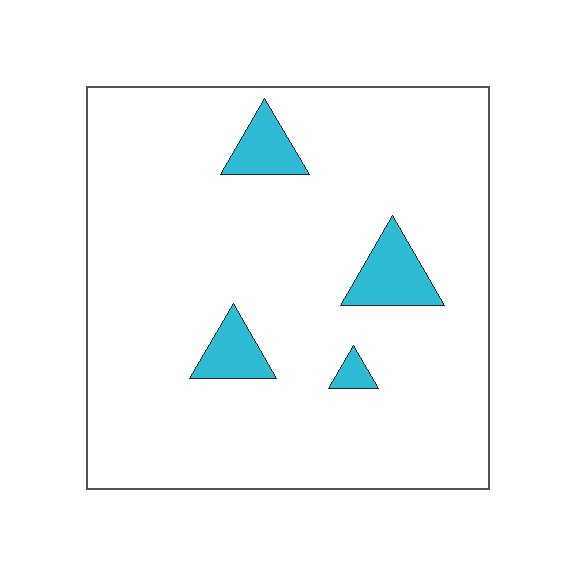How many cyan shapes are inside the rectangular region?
4.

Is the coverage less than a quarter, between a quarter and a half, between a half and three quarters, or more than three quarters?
Less than a quarter.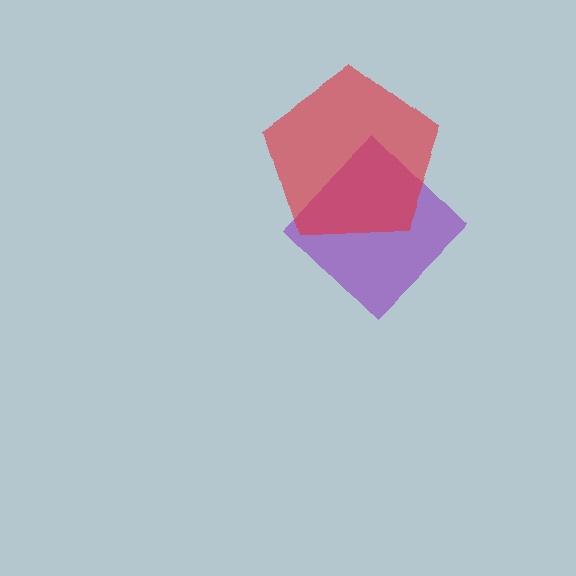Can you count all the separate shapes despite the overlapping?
Yes, there are 2 separate shapes.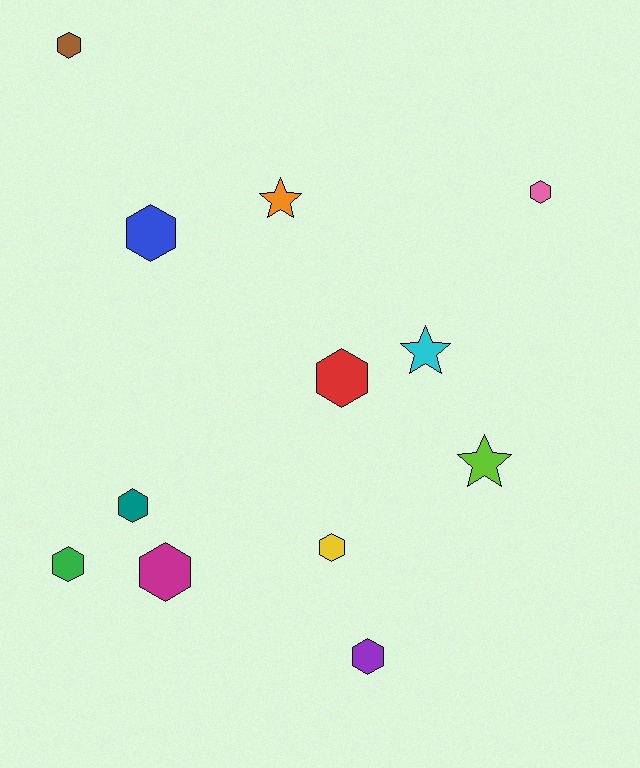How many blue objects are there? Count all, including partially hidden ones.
There is 1 blue object.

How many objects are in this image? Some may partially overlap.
There are 12 objects.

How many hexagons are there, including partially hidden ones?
There are 9 hexagons.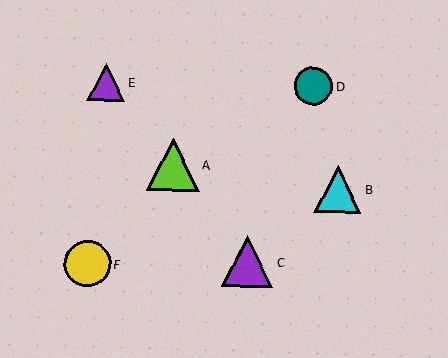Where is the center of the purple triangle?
The center of the purple triangle is at (106, 82).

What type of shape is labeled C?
Shape C is a purple triangle.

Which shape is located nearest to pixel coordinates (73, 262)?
The yellow circle (labeled F) at (88, 264) is nearest to that location.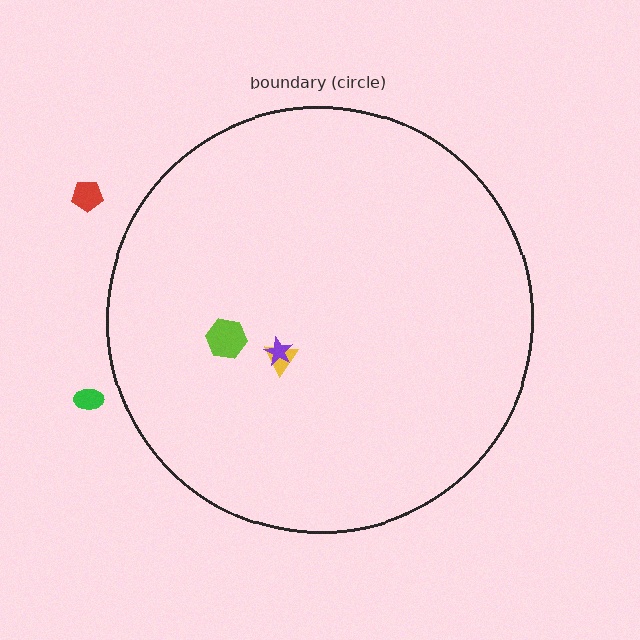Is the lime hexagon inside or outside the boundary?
Inside.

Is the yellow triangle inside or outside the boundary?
Inside.